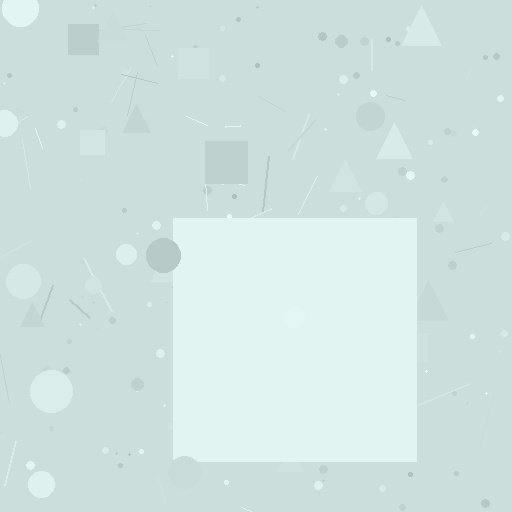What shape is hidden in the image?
A square is hidden in the image.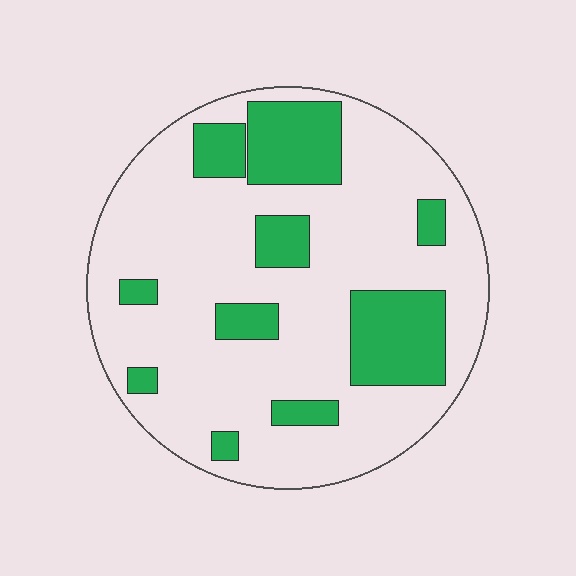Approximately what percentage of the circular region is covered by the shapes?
Approximately 25%.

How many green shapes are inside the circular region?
10.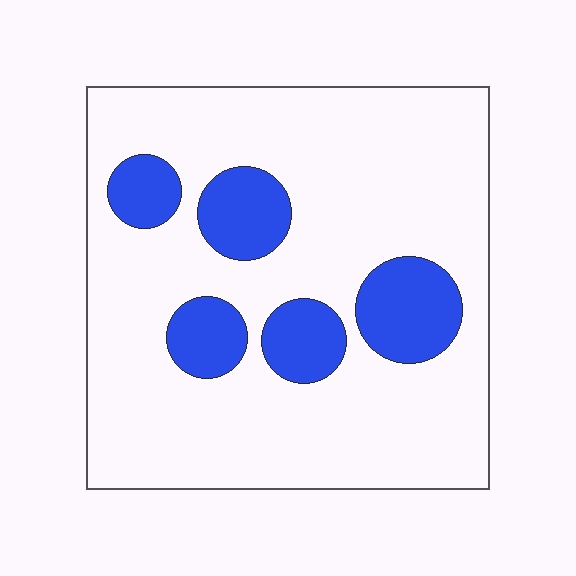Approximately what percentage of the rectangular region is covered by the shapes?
Approximately 20%.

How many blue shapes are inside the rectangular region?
5.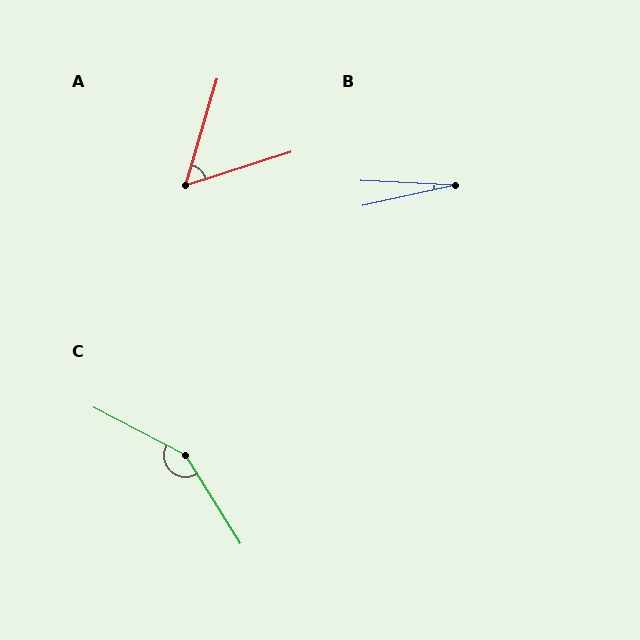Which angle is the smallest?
B, at approximately 15 degrees.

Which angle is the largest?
C, at approximately 149 degrees.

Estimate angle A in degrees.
Approximately 56 degrees.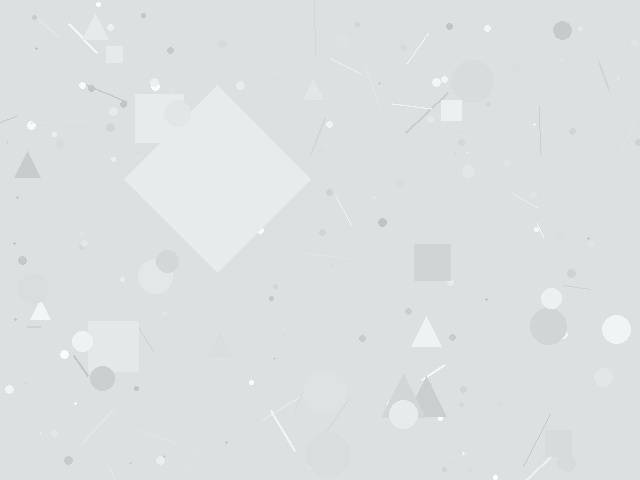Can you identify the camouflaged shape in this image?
The camouflaged shape is a diamond.